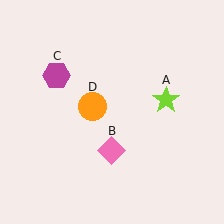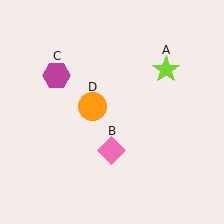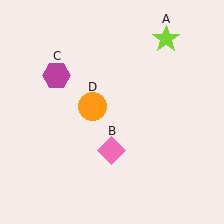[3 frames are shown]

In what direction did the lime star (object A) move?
The lime star (object A) moved up.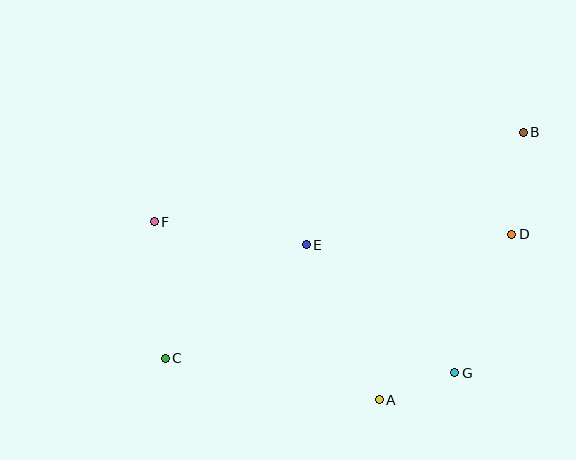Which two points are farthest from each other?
Points B and C are farthest from each other.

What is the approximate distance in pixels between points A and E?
The distance between A and E is approximately 171 pixels.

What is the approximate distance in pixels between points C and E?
The distance between C and E is approximately 181 pixels.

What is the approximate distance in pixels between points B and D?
The distance between B and D is approximately 102 pixels.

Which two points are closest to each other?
Points A and G are closest to each other.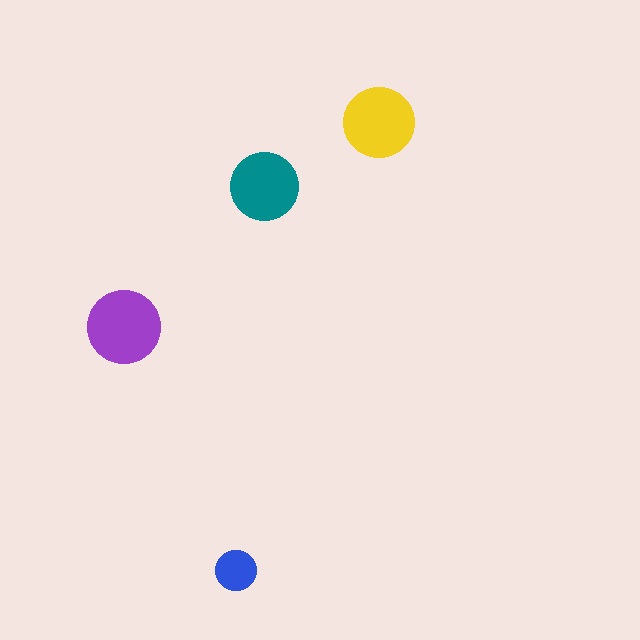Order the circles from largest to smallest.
the purple one, the yellow one, the teal one, the blue one.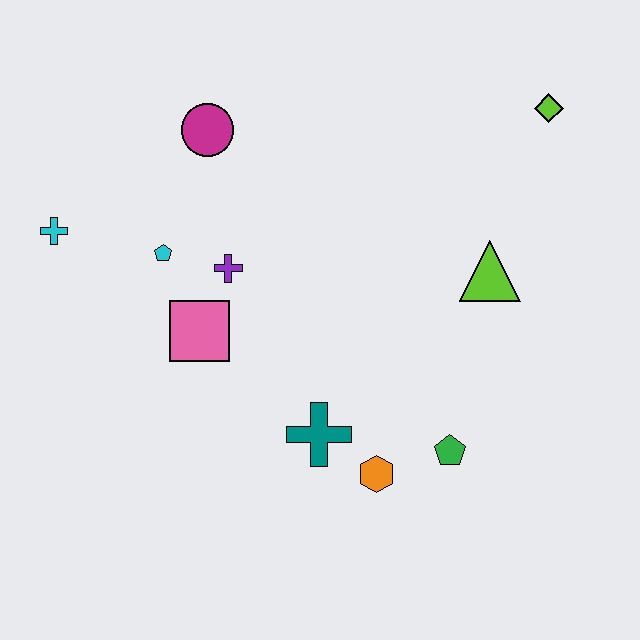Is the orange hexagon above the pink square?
No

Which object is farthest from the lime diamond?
The cyan cross is farthest from the lime diamond.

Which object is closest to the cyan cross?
The cyan pentagon is closest to the cyan cross.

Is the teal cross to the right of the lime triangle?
No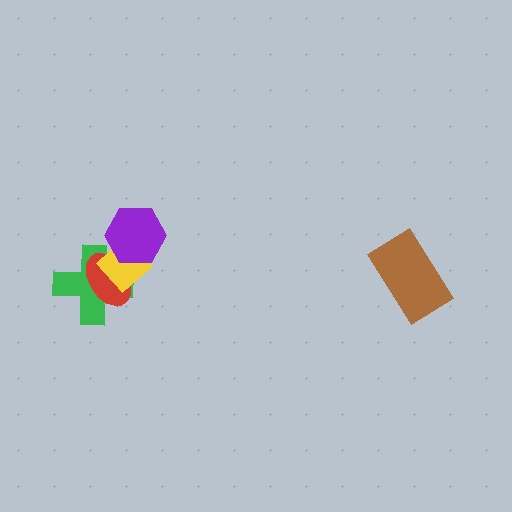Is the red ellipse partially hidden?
Yes, it is partially covered by another shape.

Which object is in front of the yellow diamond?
The purple hexagon is in front of the yellow diamond.